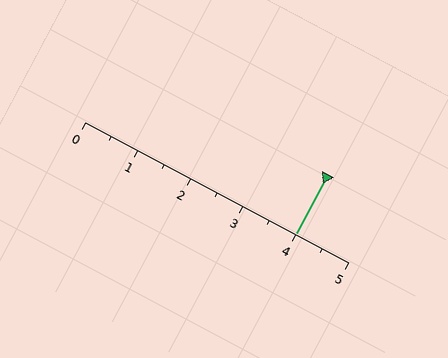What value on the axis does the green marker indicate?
The marker indicates approximately 4.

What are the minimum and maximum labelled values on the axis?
The axis runs from 0 to 5.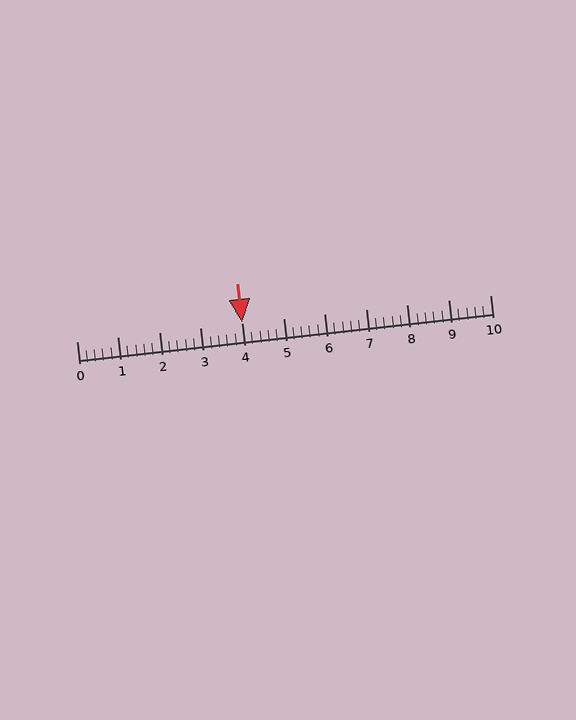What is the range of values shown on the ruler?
The ruler shows values from 0 to 10.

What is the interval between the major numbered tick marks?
The major tick marks are spaced 1 units apart.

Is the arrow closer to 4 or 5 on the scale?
The arrow is closer to 4.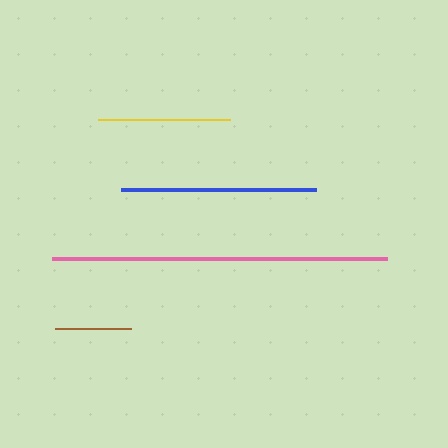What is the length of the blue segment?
The blue segment is approximately 194 pixels long.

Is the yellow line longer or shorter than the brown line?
The yellow line is longer than the brown line.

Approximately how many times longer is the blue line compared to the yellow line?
The blue line is approximately 1.5 times the length of the yellow line.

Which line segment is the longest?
The pink line is the longest at approximately 336 pixels.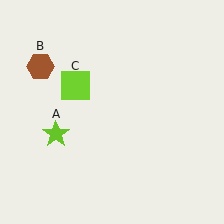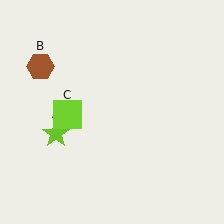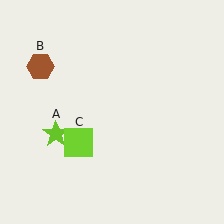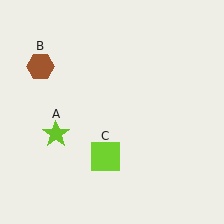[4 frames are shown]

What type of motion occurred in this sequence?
The lime square (object C) rotated counterclockwise around the center of the scene.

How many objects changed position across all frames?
1 object changed position: lime square (object C).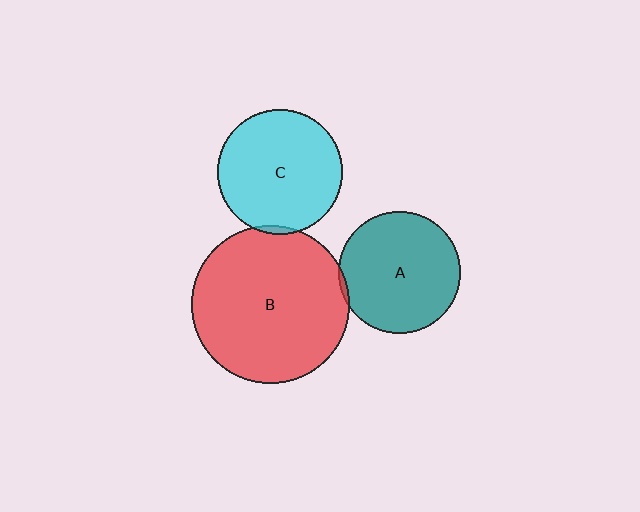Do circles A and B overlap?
Yes.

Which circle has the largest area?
Circle B (red).